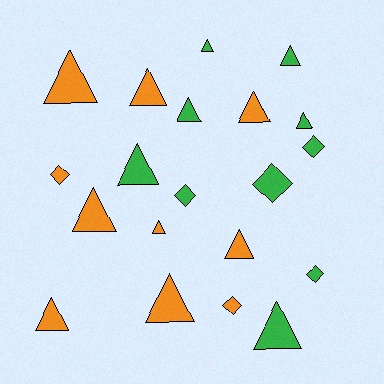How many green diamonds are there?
There are 4 green diamonds.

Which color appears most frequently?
Orange, with 10 objects.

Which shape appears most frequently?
Triangle, with 14 objects.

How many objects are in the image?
There are 20 objects.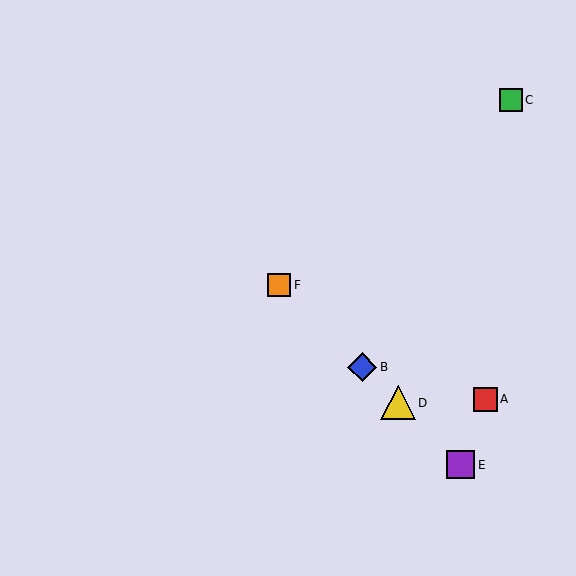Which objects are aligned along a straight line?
Objects B, D, E, F are aligned along a straight line.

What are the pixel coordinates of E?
Object E is at (461, 465).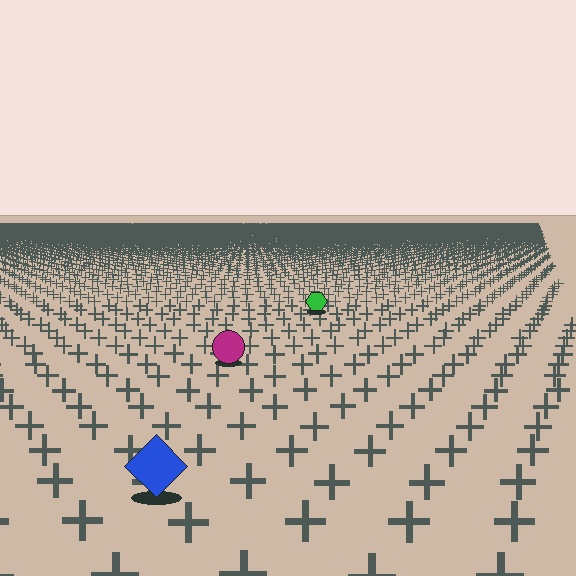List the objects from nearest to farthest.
From nearest to farthest: the blue diamond, the magenta circle, the green hexagon.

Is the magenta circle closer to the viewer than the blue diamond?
No. The blue diamond is closer — you can tell from the texture gradient: the ground texture is coarser near it.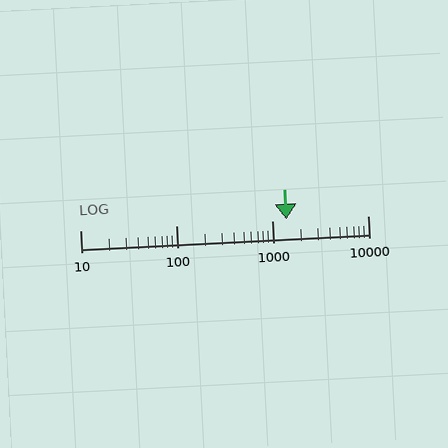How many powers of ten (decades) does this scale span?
The scale spans 3 decades, from 10 to 10000.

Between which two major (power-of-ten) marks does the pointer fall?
The pointer is between 1000 and 10000.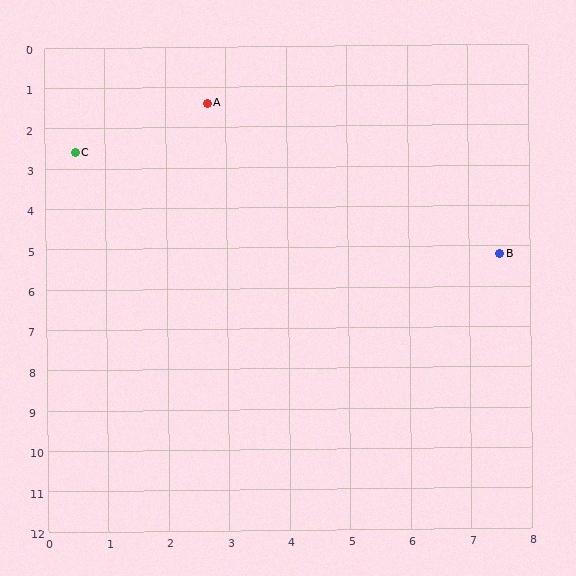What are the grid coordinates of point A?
Point A is at approximately (2.7, 1.4).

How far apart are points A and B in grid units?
Points A and B are about 6.1 grid units apart.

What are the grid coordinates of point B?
Point B is at approximately (7.5, 5.2).